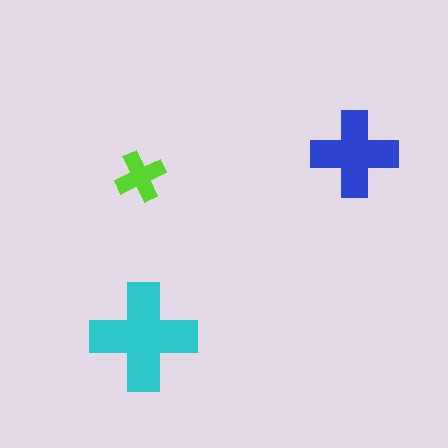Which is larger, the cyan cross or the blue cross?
The cyan one.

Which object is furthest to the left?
The lime cross is leftmost.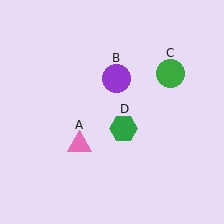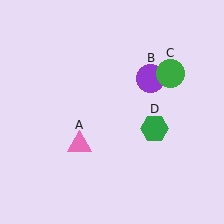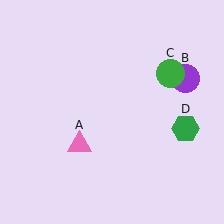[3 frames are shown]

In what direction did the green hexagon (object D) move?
The green hexagon (object D) moved right.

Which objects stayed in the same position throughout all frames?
Pink triangle (object A) and green circle (object C) remained stationary.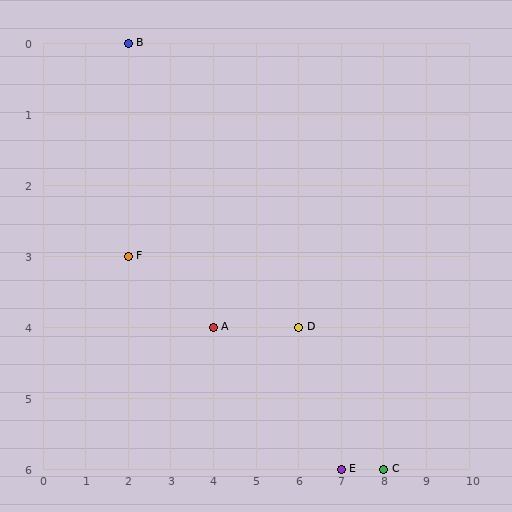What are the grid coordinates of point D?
Point D is at grid coordinates (6, 4).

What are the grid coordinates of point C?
Point C is at grid coordinates (8, 6).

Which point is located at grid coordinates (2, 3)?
Point F is at (2, 3).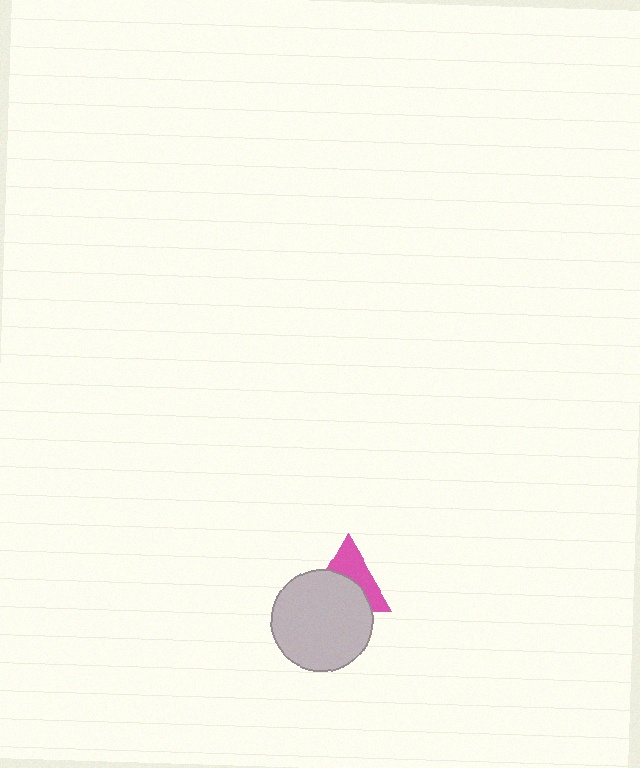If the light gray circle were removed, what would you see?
You would see the complete pink triangle.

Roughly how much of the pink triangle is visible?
About half of it is visible (roughly 47%).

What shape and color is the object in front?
The object in front is a light gray circle.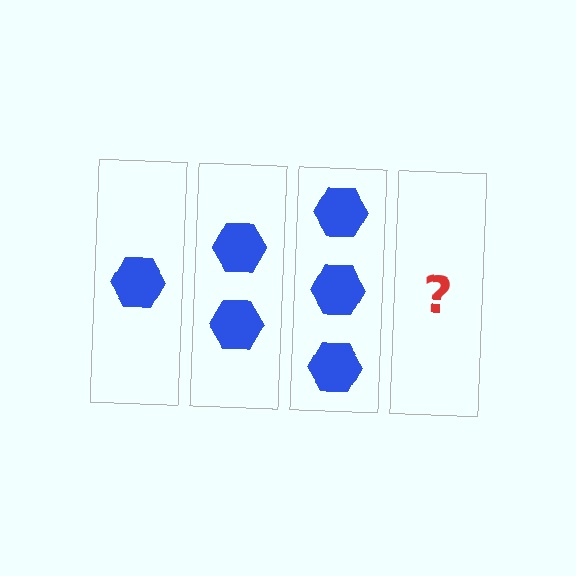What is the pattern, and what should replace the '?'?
The pattern is that each step adds one more hexagon. The '?' should be 4 hexagons.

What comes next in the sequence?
The next element should be 4 hexagons.